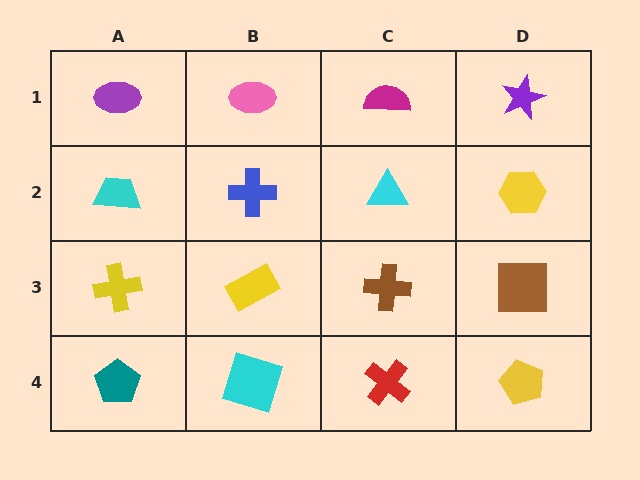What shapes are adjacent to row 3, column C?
A cyan triangle (row 2, column C), a red cross (row 4, column C), a yellow rectangle (row 3, column B), a brown square (row 3, column D).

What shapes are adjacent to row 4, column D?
A brown square (row 3, column D), a red cross (row 4, column C).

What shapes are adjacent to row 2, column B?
A pink ellipse (row 1, column B), a yellow rectangle (row 3, column B), a cyan trapezoid (row 2, column A), a cyan triangle (row 2, column C).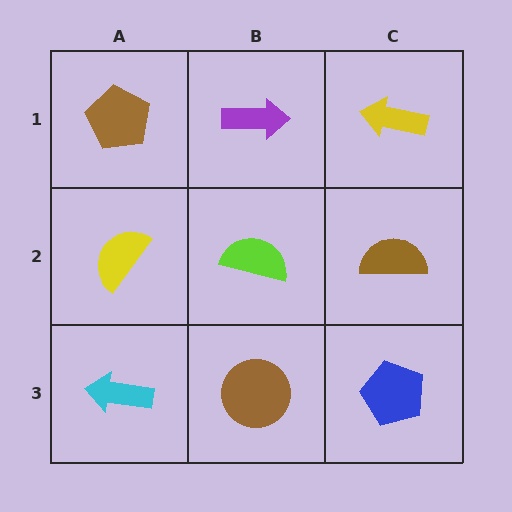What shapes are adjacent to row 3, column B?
A lime semicircle (row 2, column B), a cyan arrow (row 3, column A), a blue pentagon (row 3, column C).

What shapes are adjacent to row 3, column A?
A yellow semicircle (row 2, column A), a brown circle (row 3, column B).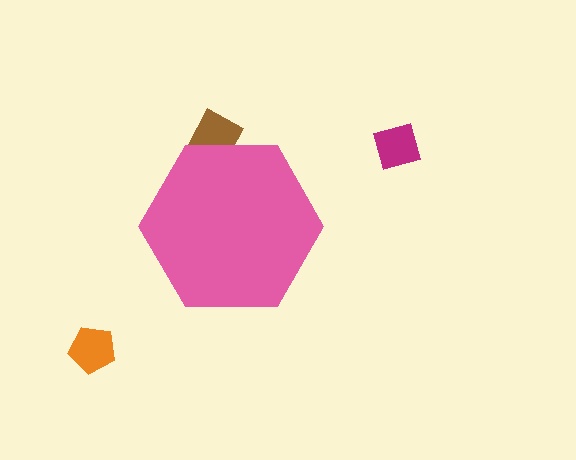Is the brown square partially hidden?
Yes, the brown square is partially hidden behind the pink hexagon.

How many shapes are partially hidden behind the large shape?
1 shape is partially hidden.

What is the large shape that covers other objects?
A pink hexagon.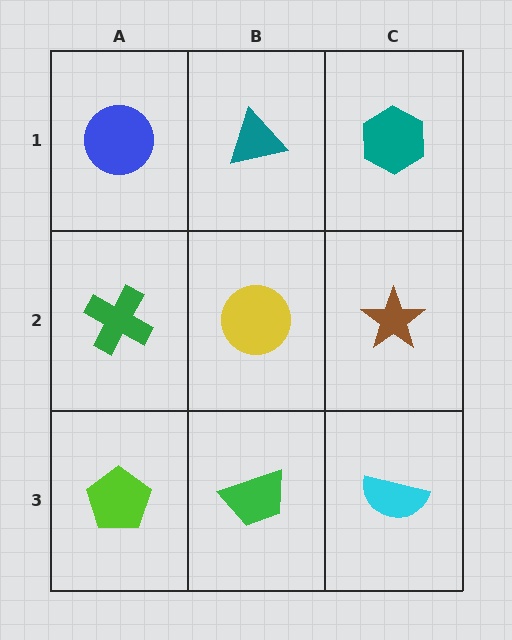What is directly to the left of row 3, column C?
A green trapezoid.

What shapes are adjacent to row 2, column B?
A teal triangle (row 1, column B), a green trapezoid (row 3, column B), a green cross (row 2, column A), a brown star (row 2, column C).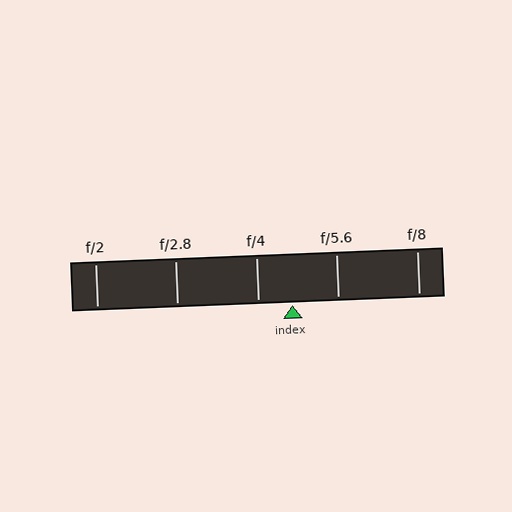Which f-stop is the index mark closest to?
The index mark is closest to f/4.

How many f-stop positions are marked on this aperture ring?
There are 5 f-stop positions marked.